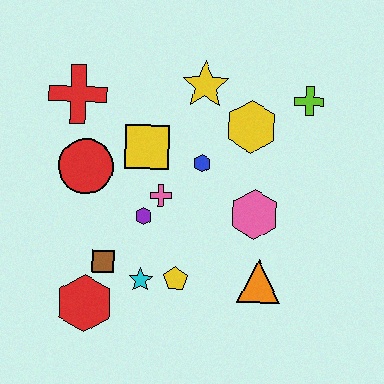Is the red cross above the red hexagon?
Yes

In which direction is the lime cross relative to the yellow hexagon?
The lime cross is to the right of the yellow hexagon.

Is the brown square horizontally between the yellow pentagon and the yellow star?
No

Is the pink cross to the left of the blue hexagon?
Yes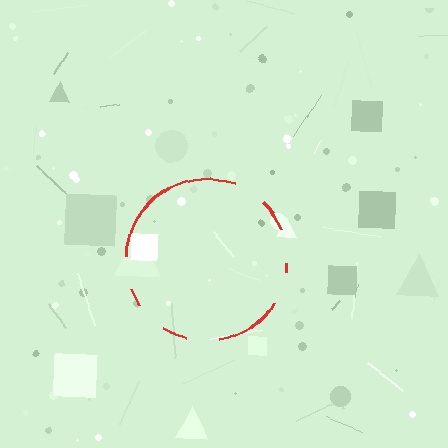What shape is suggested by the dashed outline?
The dashed outline suggests a circle.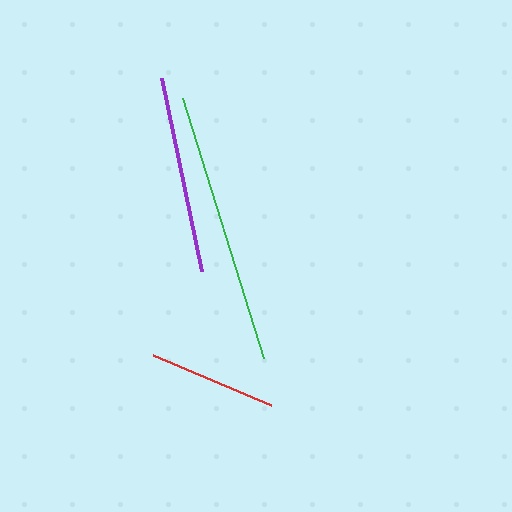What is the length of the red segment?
The red segment is approximately 128 pixels long.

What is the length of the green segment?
The green segment is approximately 273 pixels long.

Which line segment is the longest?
The green line is the longest at approximately 273 pixels.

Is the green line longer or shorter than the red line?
The green line is longer than the red line.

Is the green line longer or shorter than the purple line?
The green line is longer than the purple line.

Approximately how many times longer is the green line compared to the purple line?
The green line is approximately 1.4 times the length of the purple line.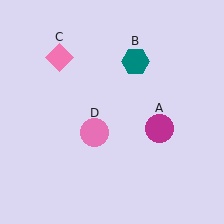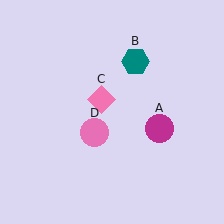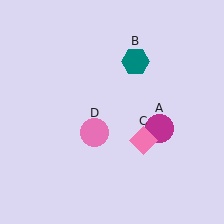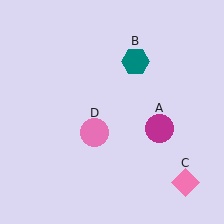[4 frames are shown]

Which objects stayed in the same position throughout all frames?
Magenta circle (object A) and teal hexagon (object B) and pink circle (object D) remained stationary.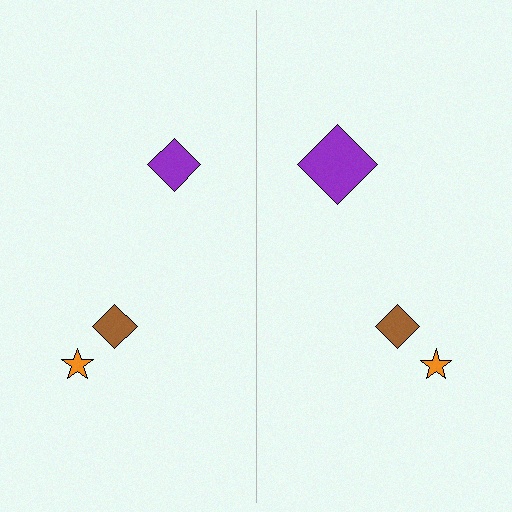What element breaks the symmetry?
The purple diamond on the right side has a different size than its mirror counterpart.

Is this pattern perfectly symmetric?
No, the pattern is not perfectly symmetric. The purple diamond on the right side has a different size than its mirror counterpart.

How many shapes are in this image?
There are 6 shapes in this image.